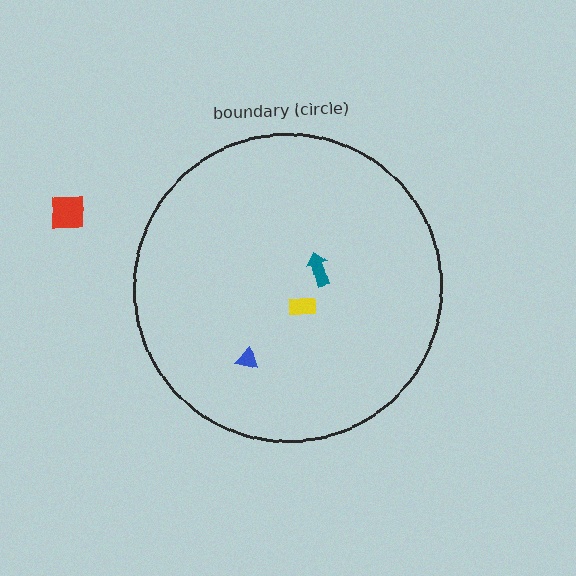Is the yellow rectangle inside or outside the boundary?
Inside.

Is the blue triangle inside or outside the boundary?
Inside.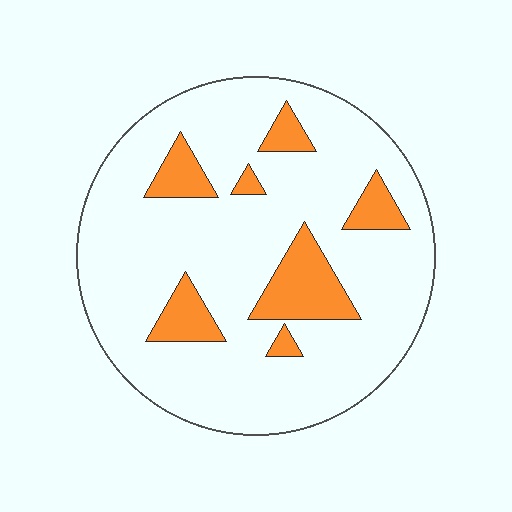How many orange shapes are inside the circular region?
7.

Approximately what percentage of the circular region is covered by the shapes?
Approximately 15%.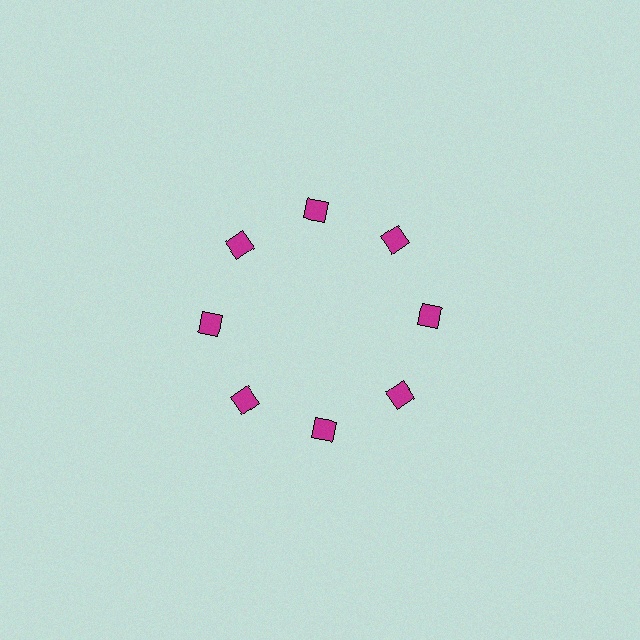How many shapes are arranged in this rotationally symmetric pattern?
There are 8 shapes, arranged in 8 groups of 1.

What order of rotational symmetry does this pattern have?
This pattern has 8-fold rotational symmetry.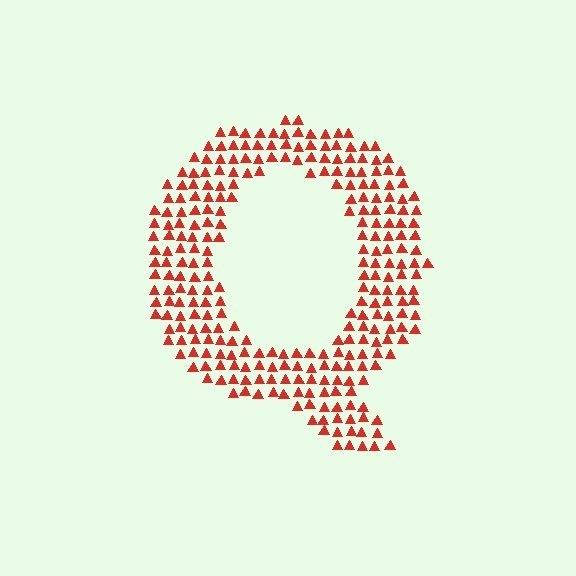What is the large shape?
The large shape is the letter Q.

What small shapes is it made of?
It is made of small triangles.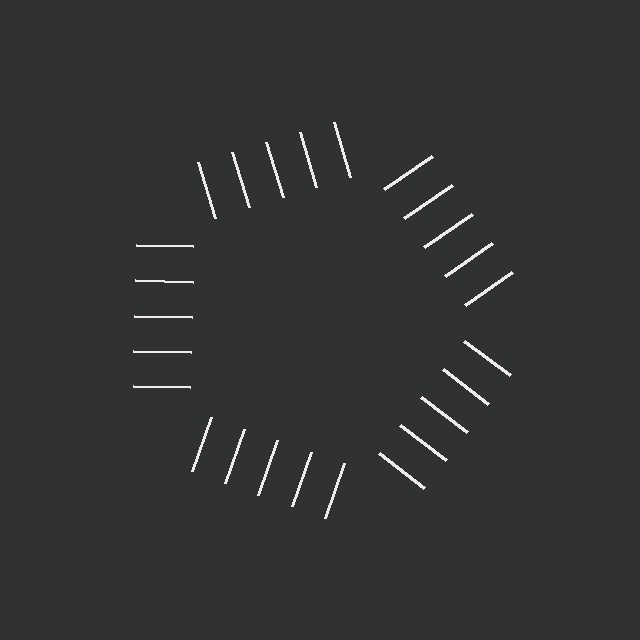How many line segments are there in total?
25 — 5 along each of the 5 edges.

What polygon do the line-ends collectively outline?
An illusory pentagon — the line segments terminate on its edges but no continuous stroke is drawn.